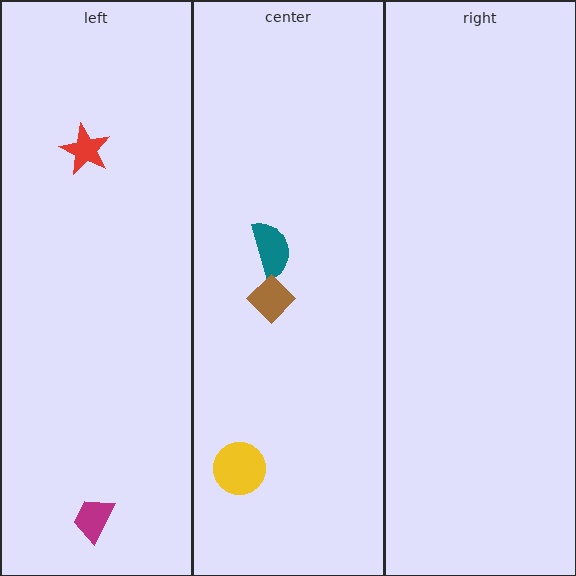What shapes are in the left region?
The magenta trapezoid, the red star.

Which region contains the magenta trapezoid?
The left region.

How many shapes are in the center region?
3.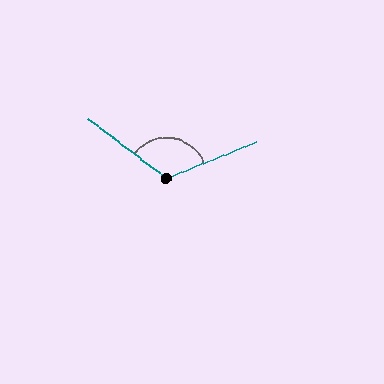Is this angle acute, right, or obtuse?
It is obtuse.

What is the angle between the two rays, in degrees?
Approximately 121 degrees.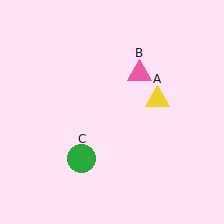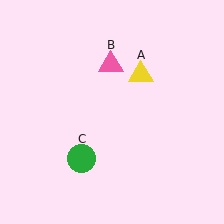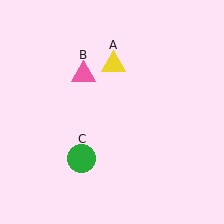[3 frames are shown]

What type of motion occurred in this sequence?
The yellow triangle (object A), pink triangle (object B) rotated counterclockwise around the center of the scene.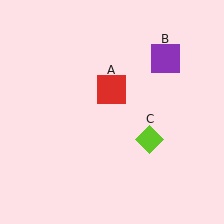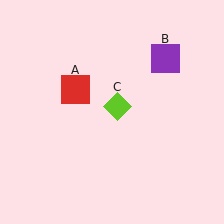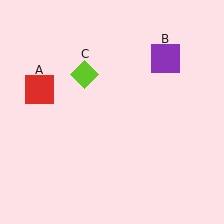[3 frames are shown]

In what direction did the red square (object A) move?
The red square (object A) moved left.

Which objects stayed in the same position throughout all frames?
Purple square (object B) remained stationary.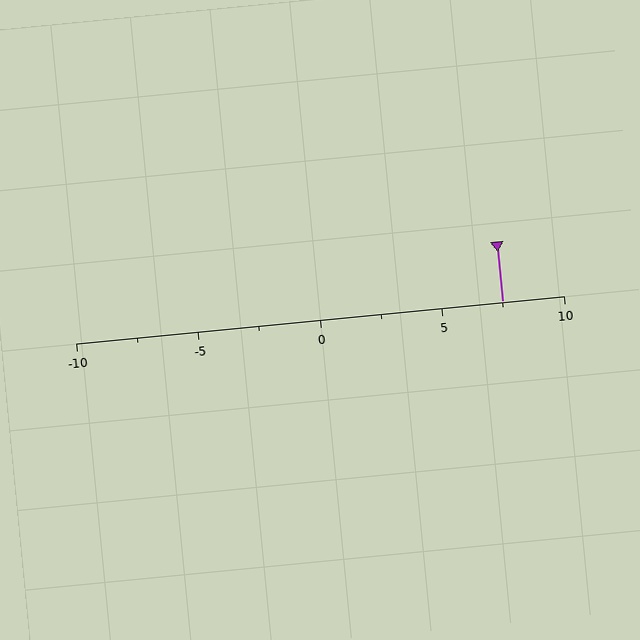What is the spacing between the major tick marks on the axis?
The major ticks are spaced 5 apart.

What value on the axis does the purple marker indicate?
The marker indicates approximately 7.5.